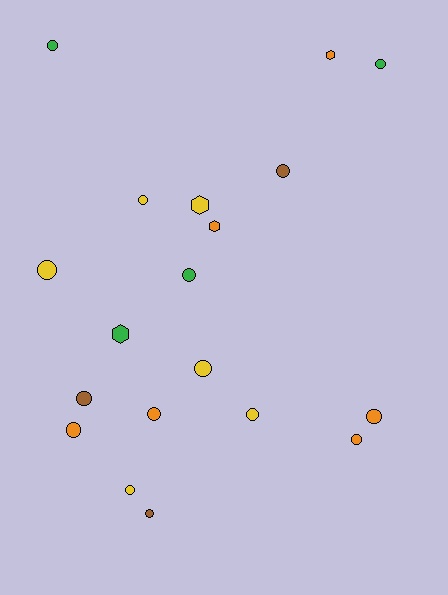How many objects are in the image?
There are 19 objects.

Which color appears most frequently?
Yellow, with 6 objects.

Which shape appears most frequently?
Circle, with 15 objects.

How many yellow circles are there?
There are 5 yellow circles.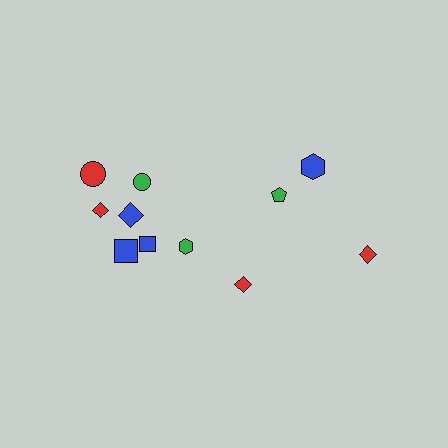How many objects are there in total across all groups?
There are 11 objects.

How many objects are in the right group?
There are 4 objects.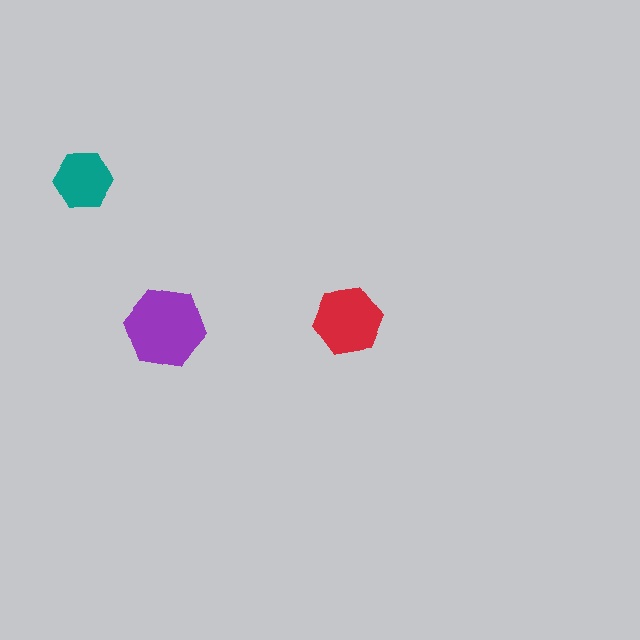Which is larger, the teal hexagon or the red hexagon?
The red one.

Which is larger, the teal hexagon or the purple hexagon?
The purple one.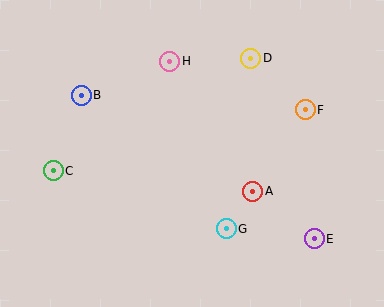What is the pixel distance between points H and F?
The distance between H and F is 144 pixels.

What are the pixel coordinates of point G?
Point G is at (226, 229).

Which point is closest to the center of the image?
Point A at (253, 191) is closest to the center.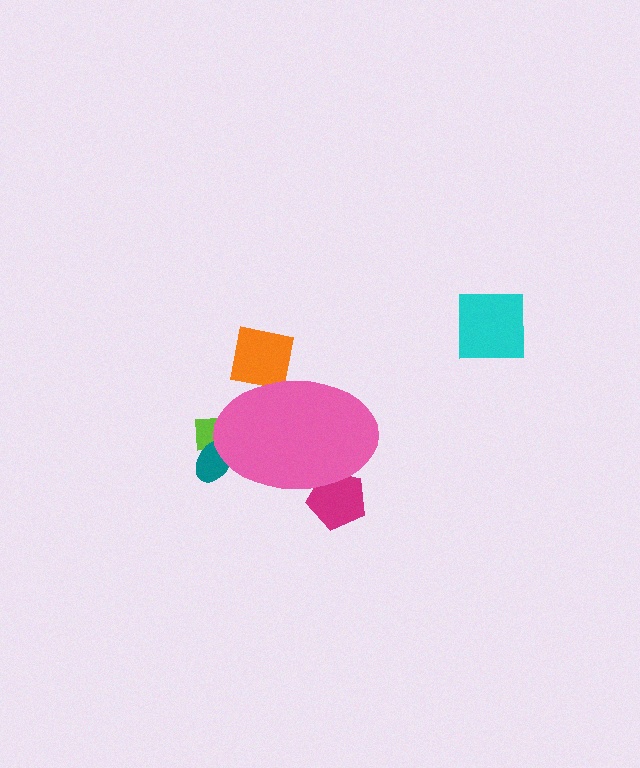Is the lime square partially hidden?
Yes, the lime square is partially hidden behind the pink ellipse.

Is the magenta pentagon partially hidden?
Yes, the magenta pentagon is partially hidden behind the pink ellipse.